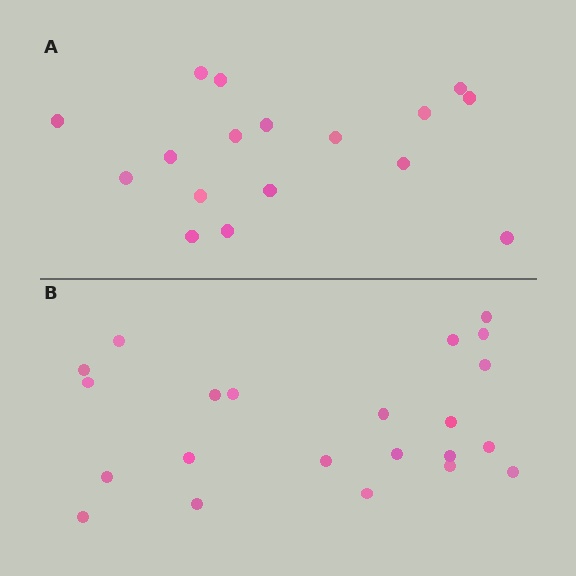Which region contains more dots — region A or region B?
Region B (the bottom region) has more dots.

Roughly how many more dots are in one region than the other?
Region B has about 5 more dots than region A.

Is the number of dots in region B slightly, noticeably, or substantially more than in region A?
Region B has noticeably more, but not dramatically so. The ratio is roughly 1.3 to 1.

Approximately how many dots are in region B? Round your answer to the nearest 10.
About 20 dots. (The exact count is 22, which rounds to 20.)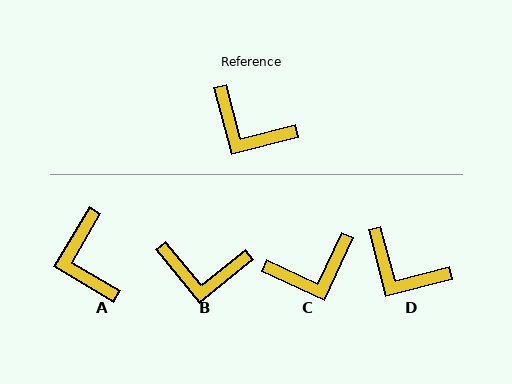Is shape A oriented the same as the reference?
No, it is off by about 45 degrees.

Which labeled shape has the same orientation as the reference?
D.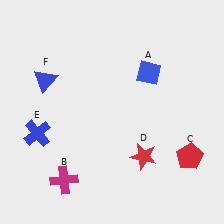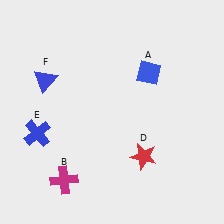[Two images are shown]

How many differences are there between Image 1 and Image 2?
There is 1 difference between the two images.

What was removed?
The red pentagon (C) was removed in Image 2.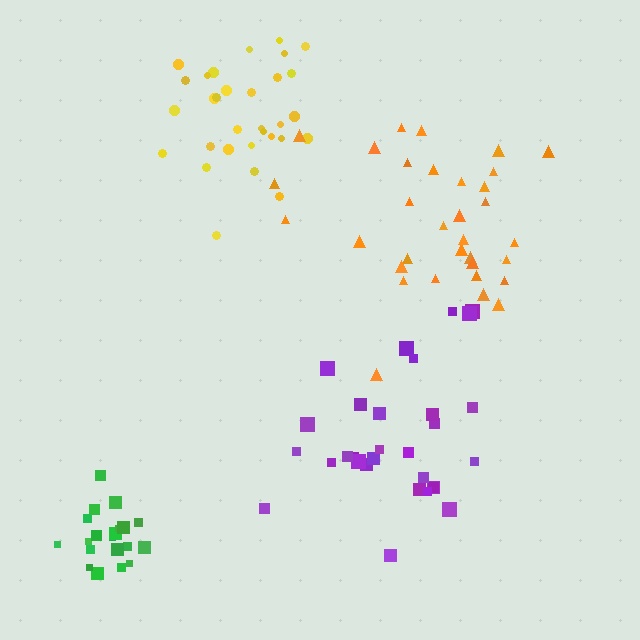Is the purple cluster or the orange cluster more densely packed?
Purple.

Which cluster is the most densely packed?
Green.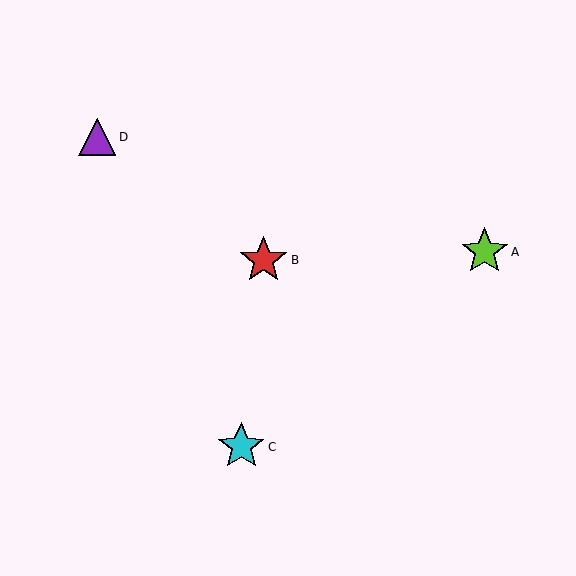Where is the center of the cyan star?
The center of the cyan star is at (241, 447).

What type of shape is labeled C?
Shape C is a cyan star.